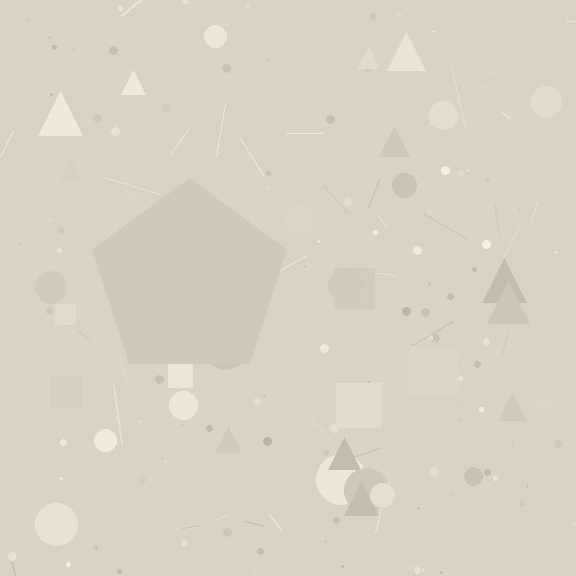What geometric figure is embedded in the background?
A pentagon is embedded in the background.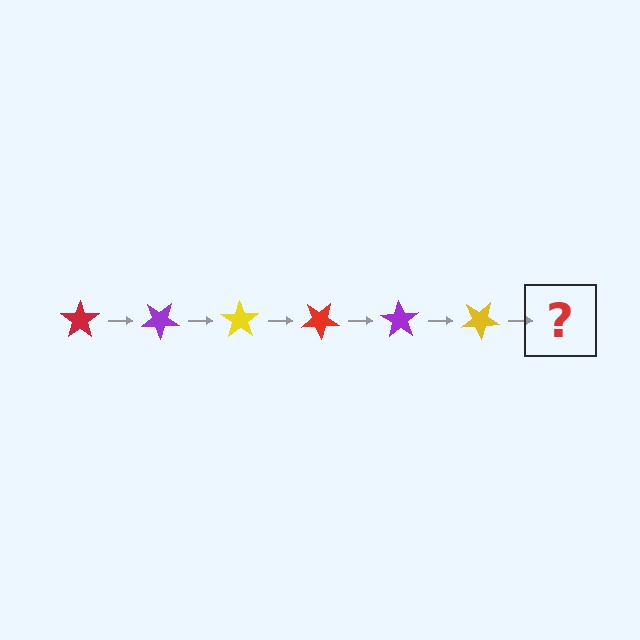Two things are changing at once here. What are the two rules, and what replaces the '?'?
The two rules are that it rotates 35 degrees each step and the color cycles through red, purple, and yellow. The '?' should be a red star, rotated 210 degrees from the start.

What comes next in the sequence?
The next element should be a red star, rotated 210 degrees from the start.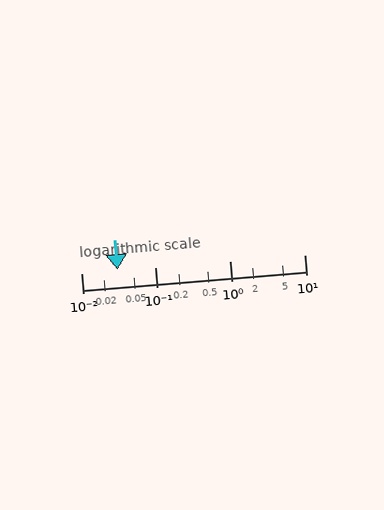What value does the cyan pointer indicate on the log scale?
The pointer indicates approximately 0.031.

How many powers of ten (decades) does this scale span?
The scale spans 3 decades, from 0.01 to 10.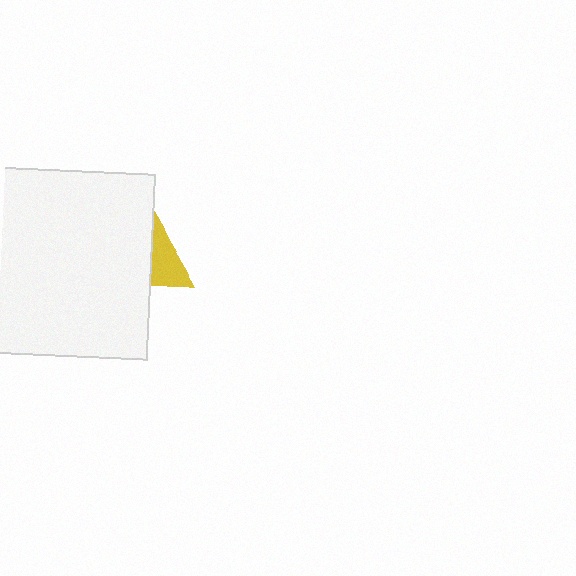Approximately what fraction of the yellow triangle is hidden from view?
Roughly 68% of the yellow triangle is hidden behind the white square.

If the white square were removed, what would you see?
You would see the complete yellow triangle.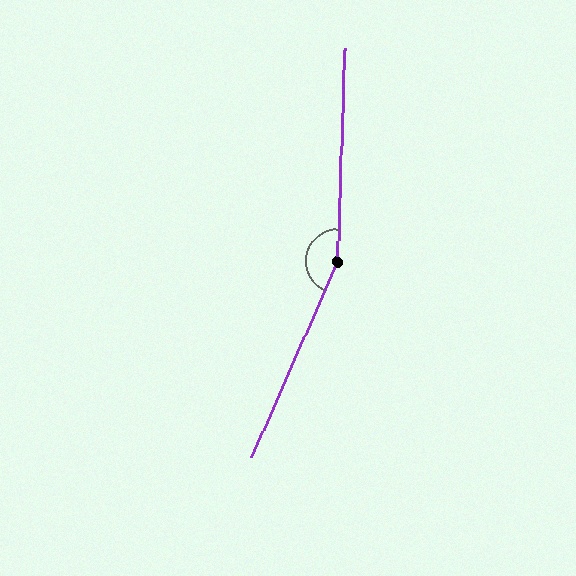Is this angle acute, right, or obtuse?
It is obtuse.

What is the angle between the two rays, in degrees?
Approximately 158 degrees.